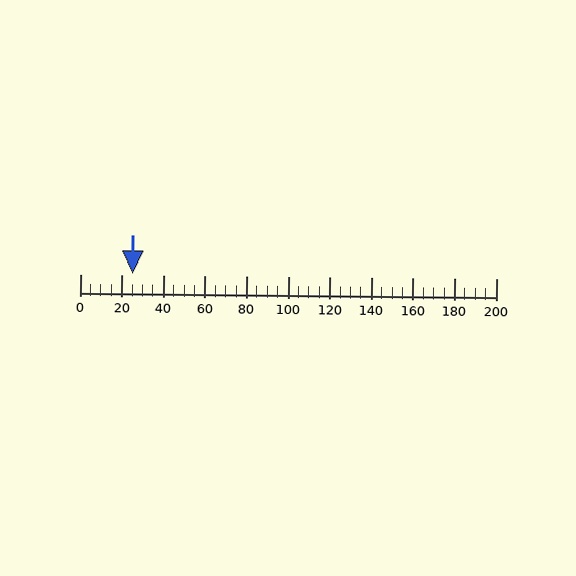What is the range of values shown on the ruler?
The ruler shows values from 0 to 200.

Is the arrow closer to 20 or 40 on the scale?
The arrow is closer to 20.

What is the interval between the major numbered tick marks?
The major tick marks are spaced 20 units apart.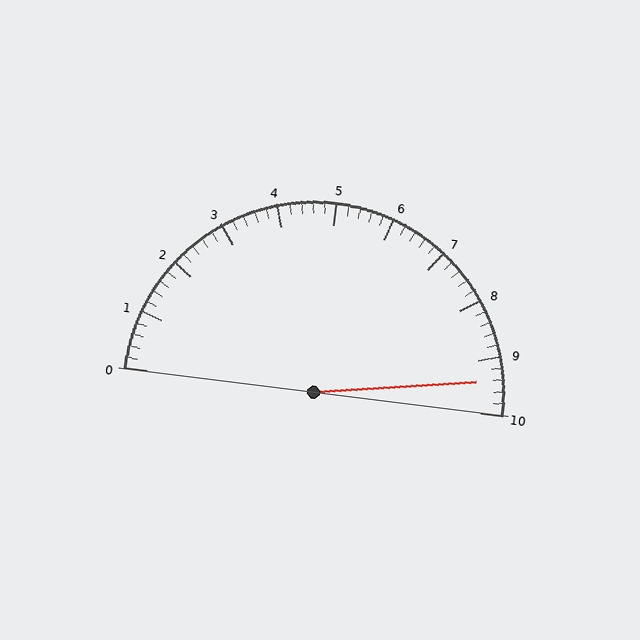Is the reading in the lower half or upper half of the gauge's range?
The reading is in the upper half of the range (0 to 10).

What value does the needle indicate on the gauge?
The needle indicates approximately 9.4.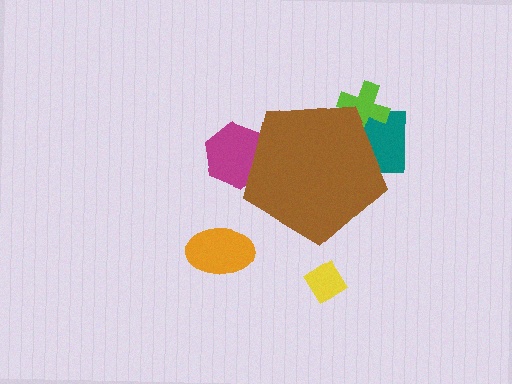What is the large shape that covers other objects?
A brown pentagon.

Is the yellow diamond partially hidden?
No, the yellow diamond is fully visible.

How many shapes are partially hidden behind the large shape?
3 shapes are partially hidden.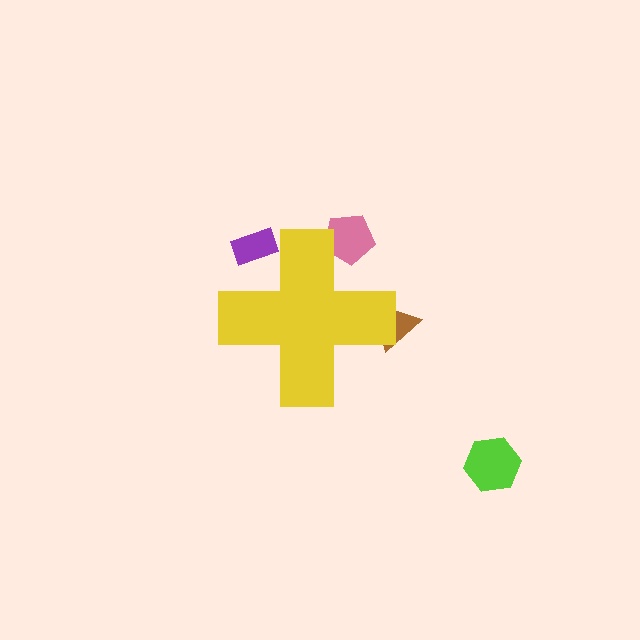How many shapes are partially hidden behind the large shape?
3 shapes are partially hidden.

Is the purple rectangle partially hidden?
Yes, the purple rectangle is partially hidden behind the yellow cross.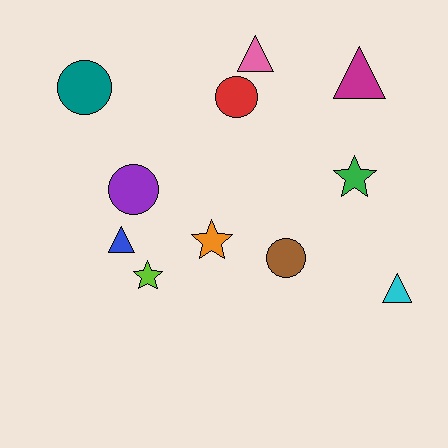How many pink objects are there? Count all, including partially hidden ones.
There is 1 pink object.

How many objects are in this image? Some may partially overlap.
There are 11 objects.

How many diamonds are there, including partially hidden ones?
There are no diamonds.